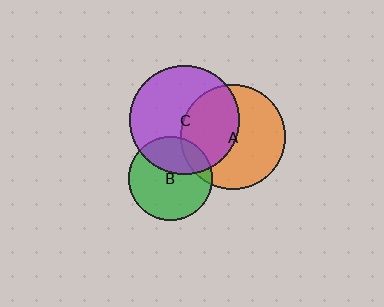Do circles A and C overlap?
Yes.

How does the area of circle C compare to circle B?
Approximately 1.7 times.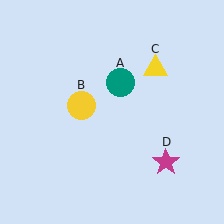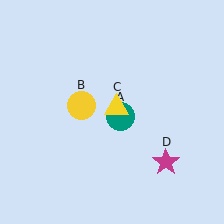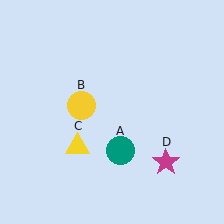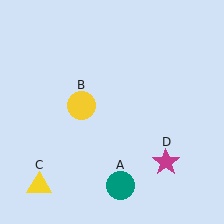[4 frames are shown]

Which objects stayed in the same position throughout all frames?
Yellow circle (object B) and magenta star (object D) remained stationary.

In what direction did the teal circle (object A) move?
The teal circle (object A) moved down.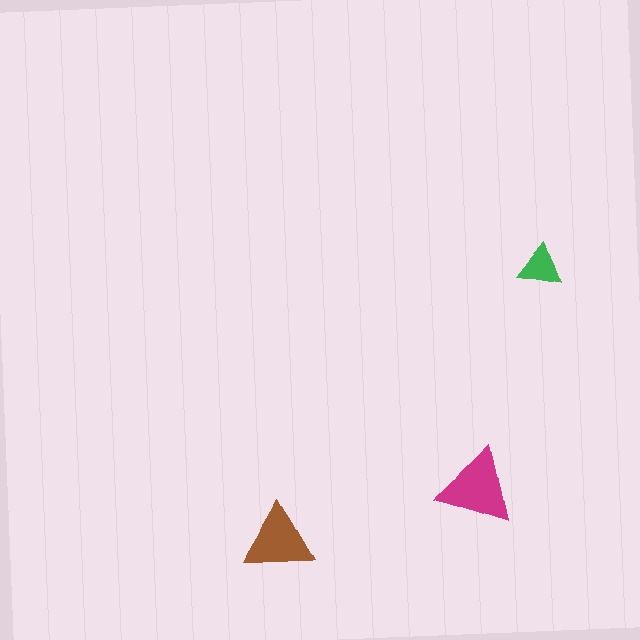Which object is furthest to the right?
The green triangle is rightmost.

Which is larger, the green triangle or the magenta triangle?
The magenta one.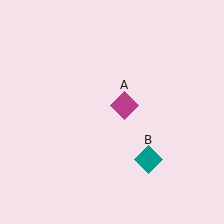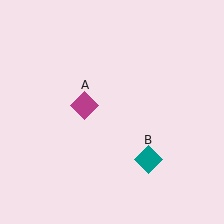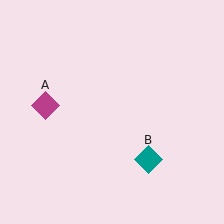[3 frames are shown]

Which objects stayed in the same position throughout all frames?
Teal diamond (object B) remained stationary.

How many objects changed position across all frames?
1 object changed position: magenta diamond (object A).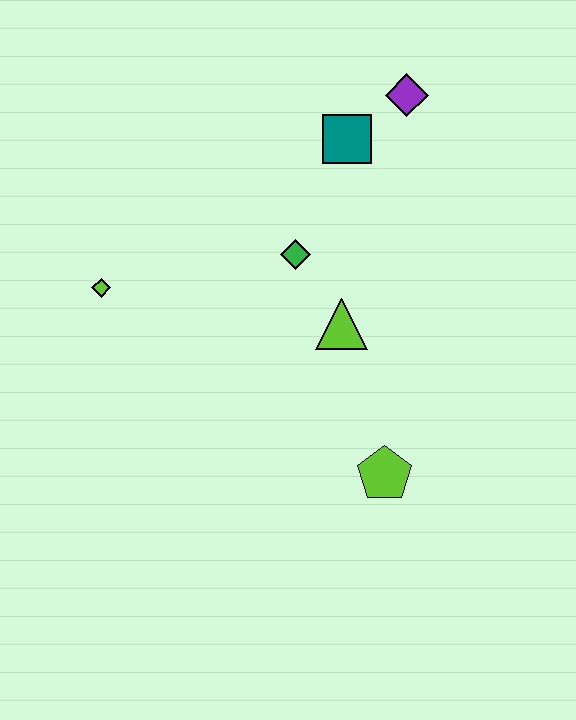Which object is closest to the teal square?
The purple diamond is closest to the teal square.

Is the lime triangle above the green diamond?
No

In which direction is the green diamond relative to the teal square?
The green diamond is below the teal square.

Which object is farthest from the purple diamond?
The lime pentagon is farthest from the purple diamond.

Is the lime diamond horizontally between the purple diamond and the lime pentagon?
No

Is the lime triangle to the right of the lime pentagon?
No